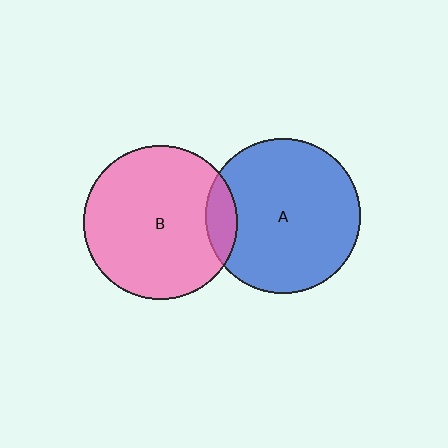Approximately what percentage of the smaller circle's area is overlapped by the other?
Approximately 10%.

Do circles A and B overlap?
Yes.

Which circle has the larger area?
Circle A (blue).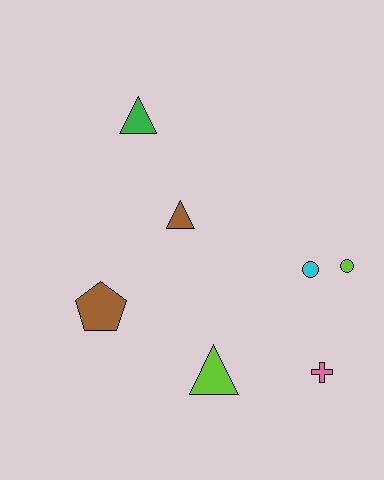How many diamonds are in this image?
There are no diamonds.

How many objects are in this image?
There are 7 objects.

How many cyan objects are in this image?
There is 1 cyan object.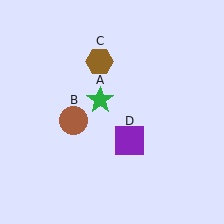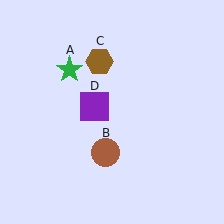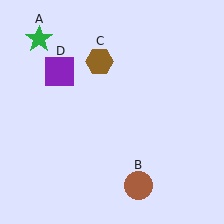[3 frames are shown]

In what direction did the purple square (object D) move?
The purple square (object D) moved up and to the left.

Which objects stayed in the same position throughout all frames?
Brown hexagon (object C) remained stationary.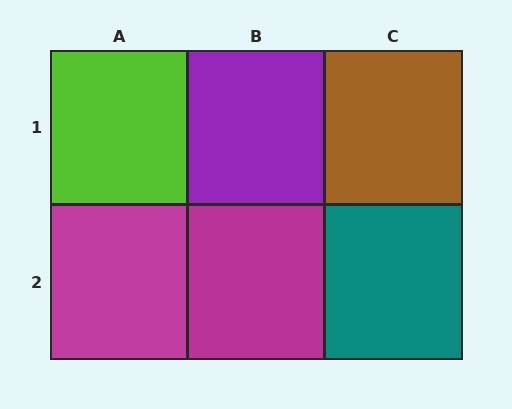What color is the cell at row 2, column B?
Magenta.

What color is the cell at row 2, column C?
Teal.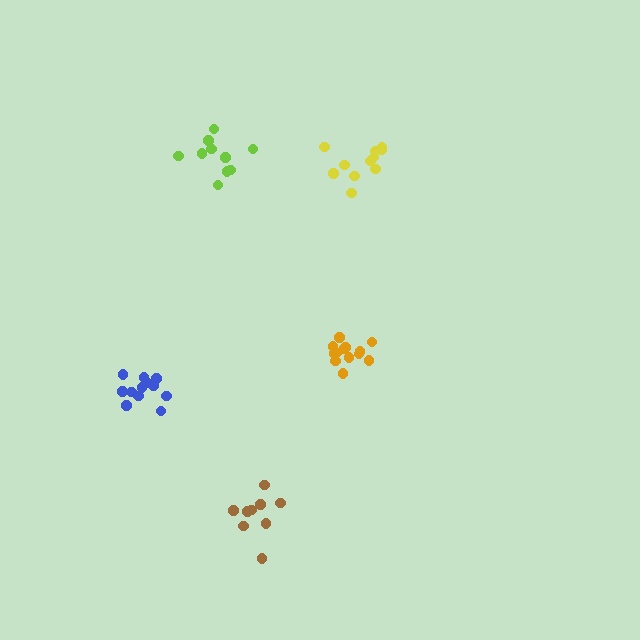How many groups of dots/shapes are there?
There are 5 groups.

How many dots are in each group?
Group 1: 11 dots, Group 2: 13 dots, Group 3: 10 dots, Group 4: 10 dots, Group 5: 12 dots (56 total).